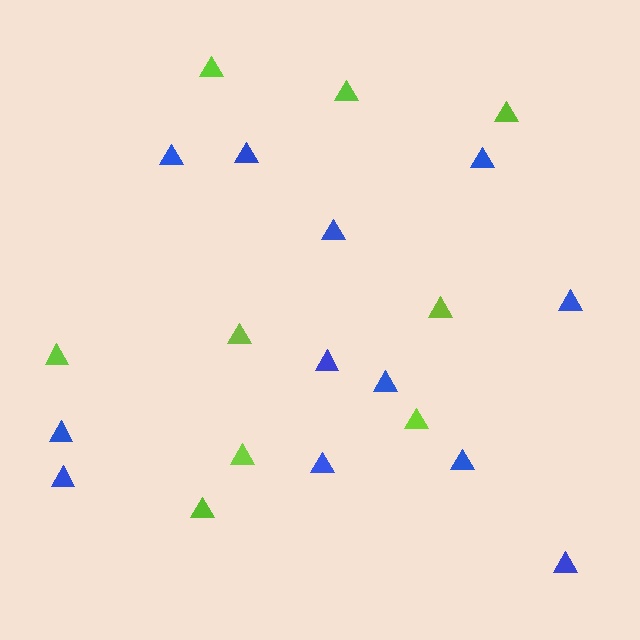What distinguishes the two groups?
There are 2 groups: one group of lime triangles (9) and one group of blue triangles (12).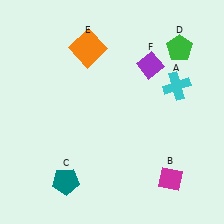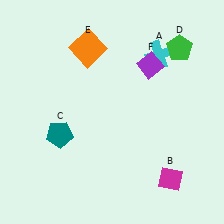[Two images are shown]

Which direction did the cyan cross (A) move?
The cyan cross (A) moved up.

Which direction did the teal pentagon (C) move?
The teal pentagon (C) moved up.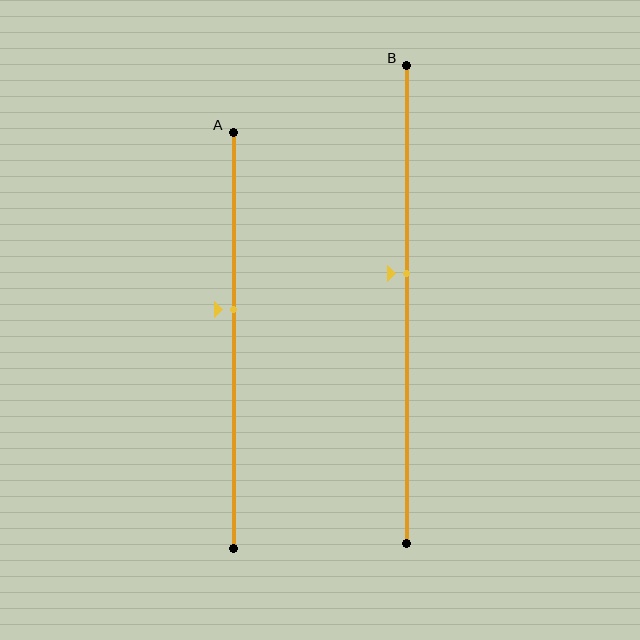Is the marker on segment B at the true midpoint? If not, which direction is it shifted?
No, the marker on segment B is shifted upward by about 6% of the segment length.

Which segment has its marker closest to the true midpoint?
Segment B has its marker closest to the true midpoint.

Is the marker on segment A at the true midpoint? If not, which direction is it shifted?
No, the marker on segment A is shifted upward by about 7% of the segment length.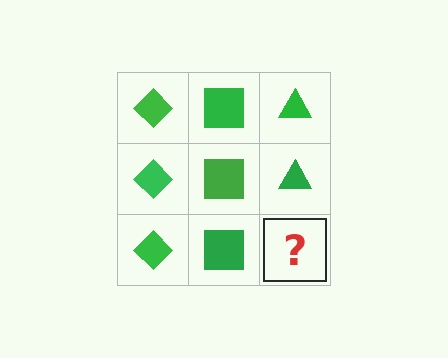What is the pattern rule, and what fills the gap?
The rule is that each column has a consistent shape. The gap should be filled with a green triangle.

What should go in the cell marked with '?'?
The missing cell should contain a green triangle.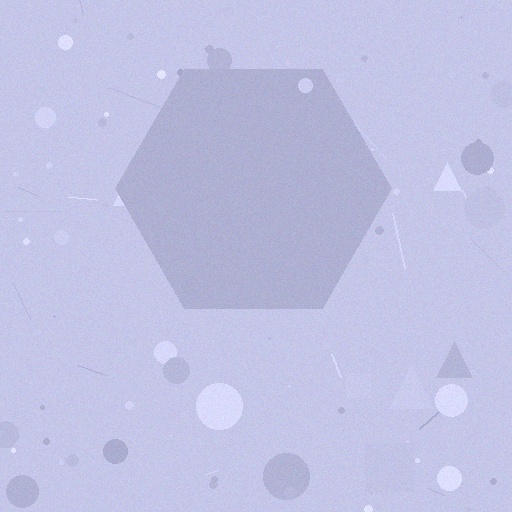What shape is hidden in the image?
A hexagon is hidden in the image.